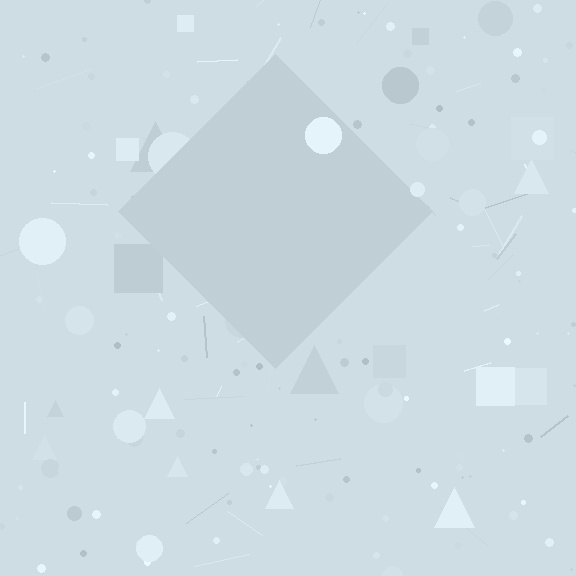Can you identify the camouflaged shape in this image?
The camouflaged shape is a diamond.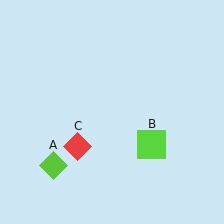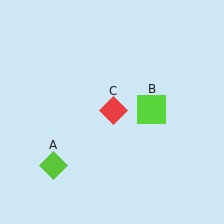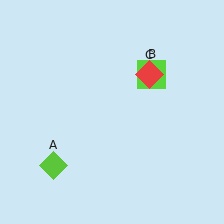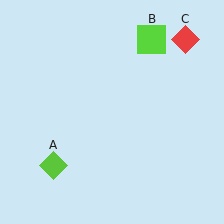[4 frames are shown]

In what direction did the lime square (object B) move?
The lime square (object B) moved up.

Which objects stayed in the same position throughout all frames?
Lime diamond (object A) remained stationary.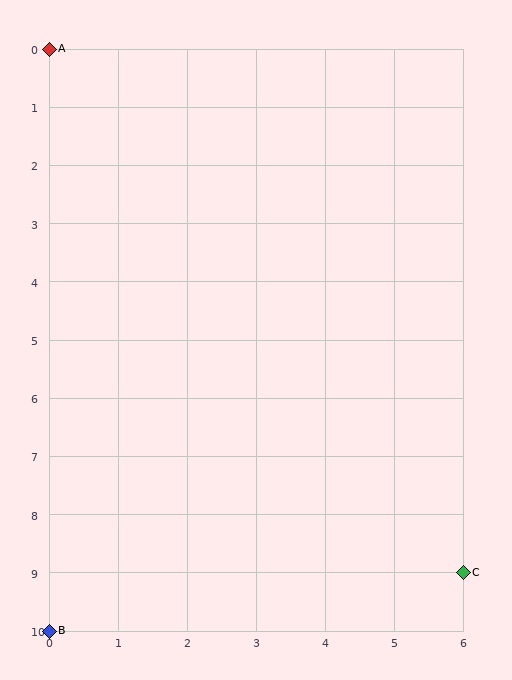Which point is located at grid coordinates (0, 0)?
Point A is at (0, 0).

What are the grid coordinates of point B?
Point B is at grid coordinates (0, 10).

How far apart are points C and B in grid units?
Points C and B are 6 columns and 1 row apart (about 6.1 grid units diagonally).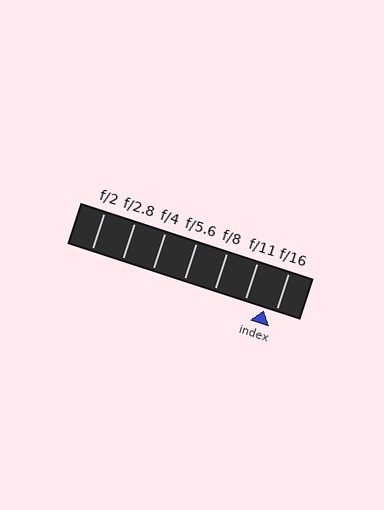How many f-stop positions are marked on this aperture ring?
There are 7 f-stop positions marked.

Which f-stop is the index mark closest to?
The index mark is closest to f/16.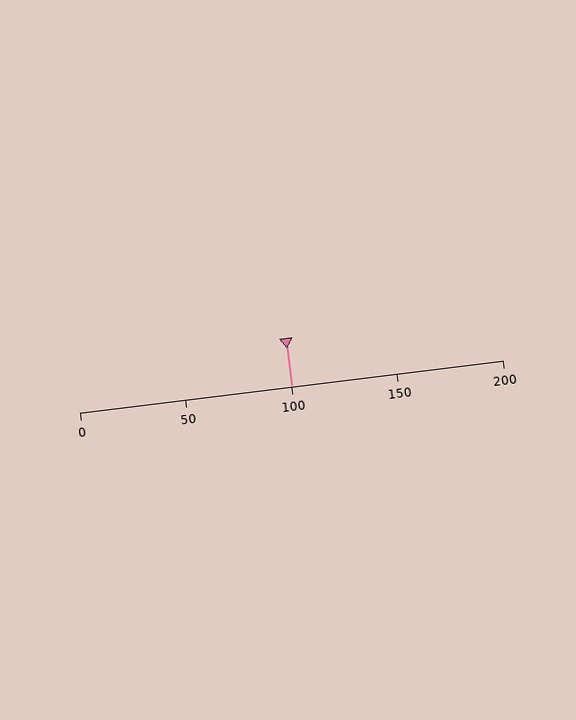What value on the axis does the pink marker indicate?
The marker indicates approximately 100.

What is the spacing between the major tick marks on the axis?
The major ticks are spaced 50 apart.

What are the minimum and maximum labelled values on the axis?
The axis runs from 0 to 200.